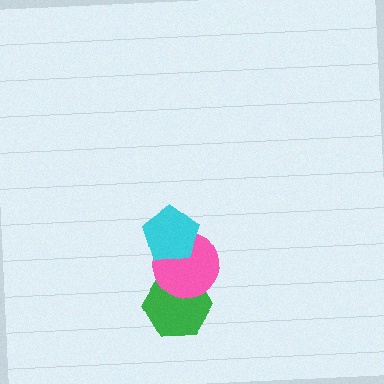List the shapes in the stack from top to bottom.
From top to bottom: the cyan pentagon, the pink circle, the green hexagon.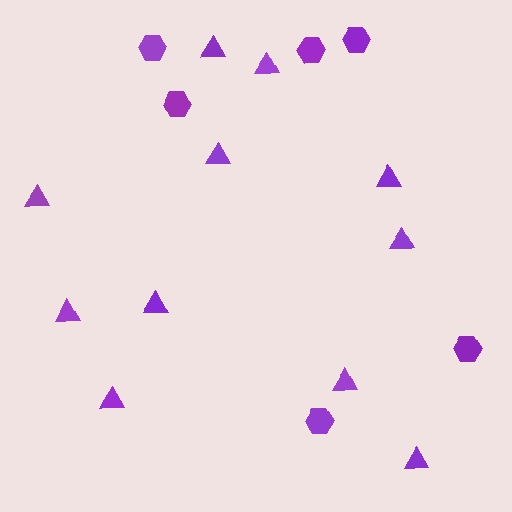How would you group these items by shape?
There are 2 groups: one group of hexagons (6) and one group of triangles (11).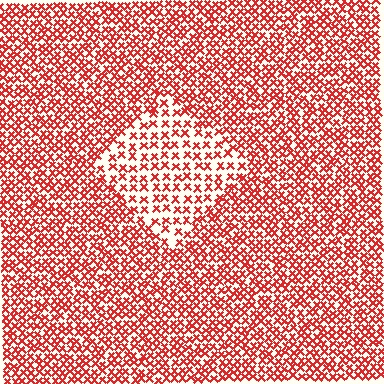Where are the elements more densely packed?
The elements are more densely packed outside the diamond boundary.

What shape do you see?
I see a diamond.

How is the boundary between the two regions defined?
The boundary is defined by a change in element density (approximately 1.8x ratio). All elements are the same color, size, and shape.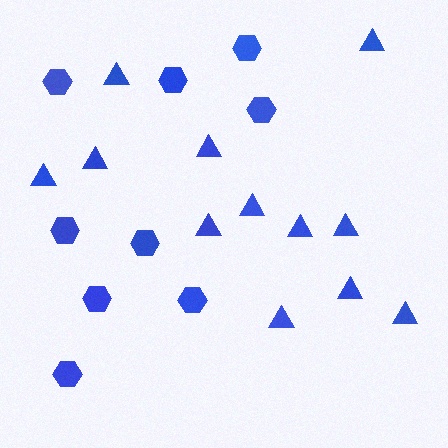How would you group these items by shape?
There are 2 groups: one group of hexagons (9) and one group of triangles (12).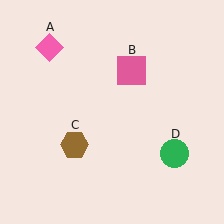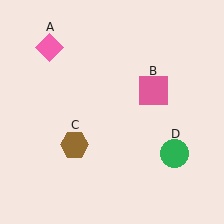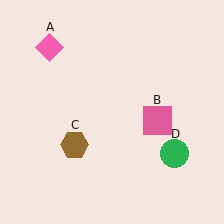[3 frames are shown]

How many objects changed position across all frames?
1 object changed position: pink square (object B).